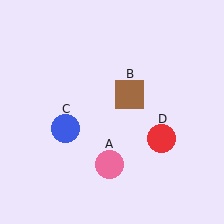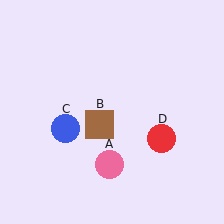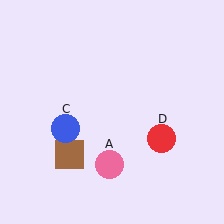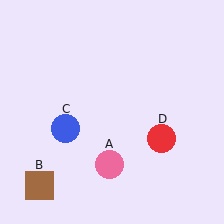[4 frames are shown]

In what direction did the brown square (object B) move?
The brown square (object B) moved down and to the left.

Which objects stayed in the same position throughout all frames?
Pink circle (object A) and blue circle (object C) and red circle (object D) remained stationary.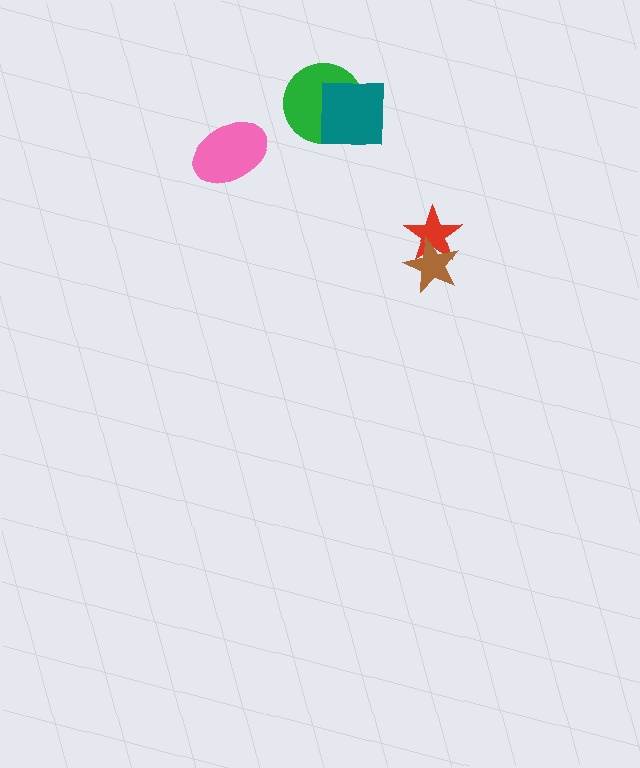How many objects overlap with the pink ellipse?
0 objects overlap with the pink ellipse.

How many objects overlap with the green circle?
1 object overlaps with the green circle.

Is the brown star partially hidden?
No, no other shape covers it.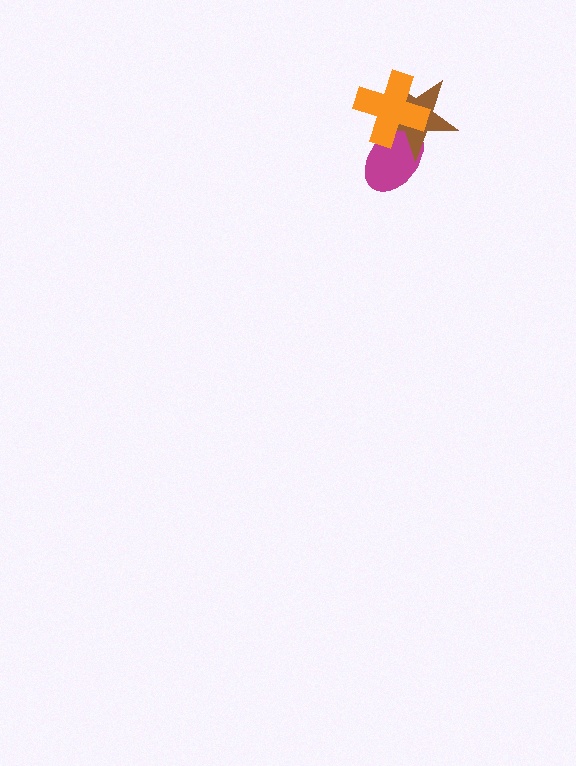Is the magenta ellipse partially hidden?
Yes, it is partially covered by another shape.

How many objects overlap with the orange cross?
2 objects overlap with the orange cross.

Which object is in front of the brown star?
The orange cross is in front of the brown star.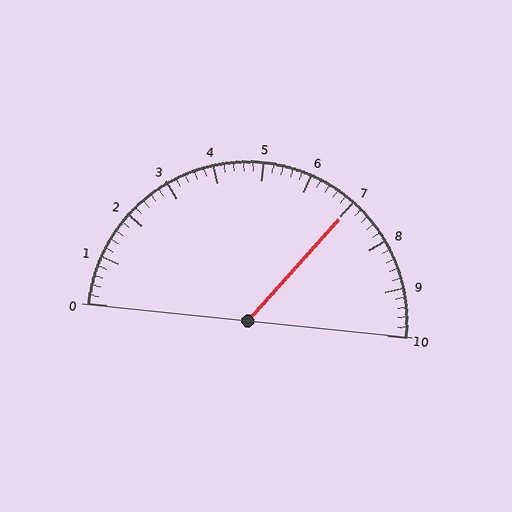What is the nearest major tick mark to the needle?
The nearest major tick mark is 7.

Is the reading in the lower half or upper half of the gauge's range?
The reading is in the upper half of the range (0 to 10).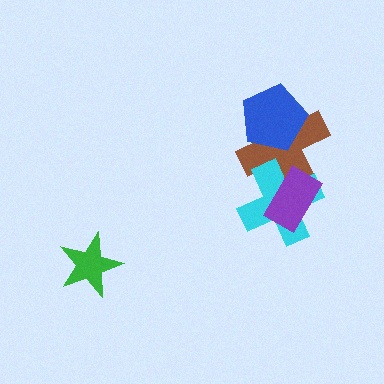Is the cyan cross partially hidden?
Yes, it is partially covered by another shape.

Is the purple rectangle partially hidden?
No, no other shape covers it.